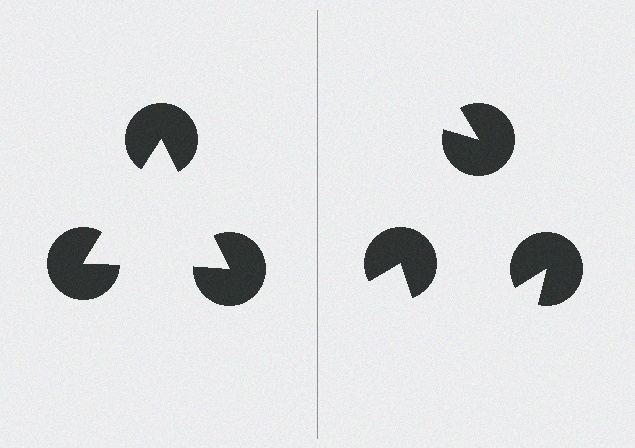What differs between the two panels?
The pac-man discs are positioned identically on both sides; only the wedge orientations differ. On the left they align to a triangle; on the right they are misaligned.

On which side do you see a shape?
An illusory triangle appears on the left side. On the right side the wedge cuts are rotated, so no coherent shape forms.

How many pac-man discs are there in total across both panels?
6 — 3 on each side.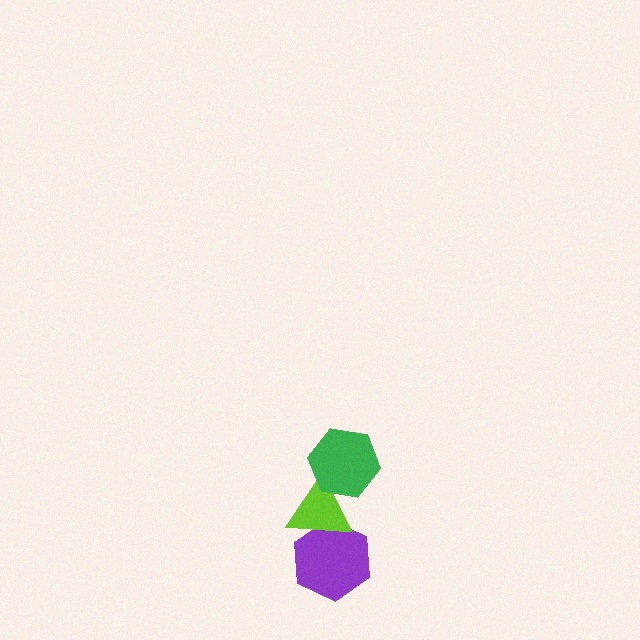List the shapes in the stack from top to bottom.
From top to bottom: the green hexagon, the lime triangle, the purple hexagon.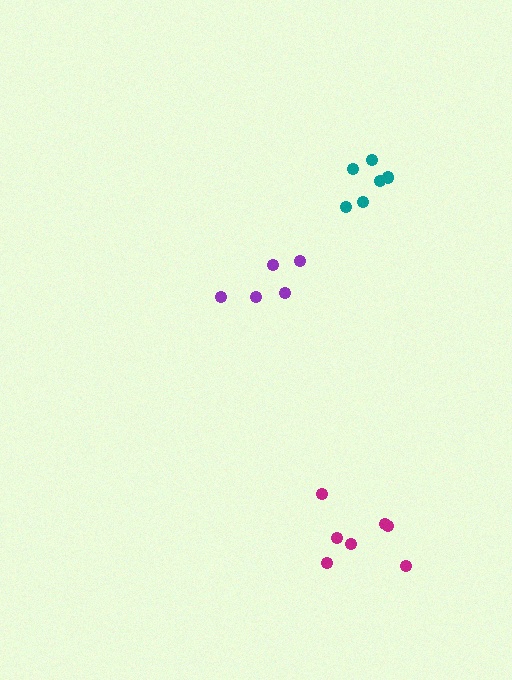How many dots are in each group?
Group 1: 7 dots, Group 2: 5 dots, Group 3: 6 dots (18 total).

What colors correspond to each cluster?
The clusters are colored: magenta, purple, teal.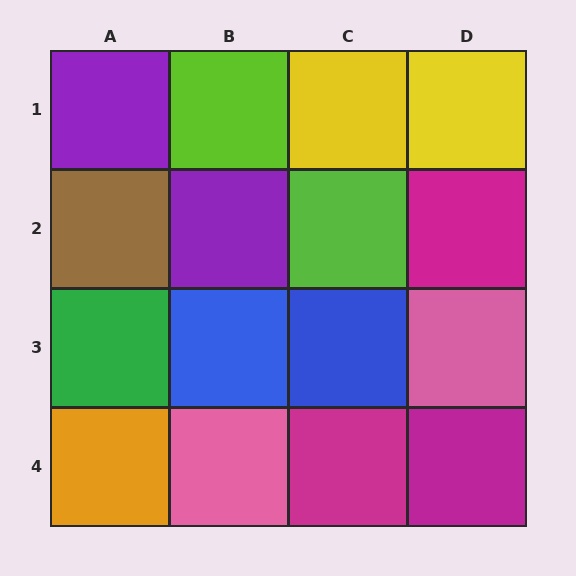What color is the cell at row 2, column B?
Purple.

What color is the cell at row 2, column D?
Magenta.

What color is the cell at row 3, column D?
Pink.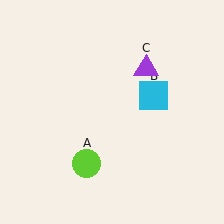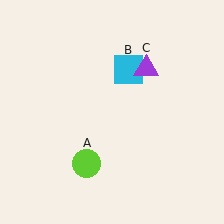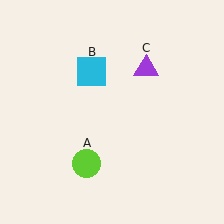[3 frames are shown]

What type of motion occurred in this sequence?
The cyan square (object B) rotated counterclockwise around the center of the scene.